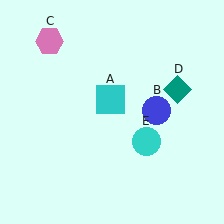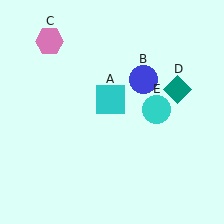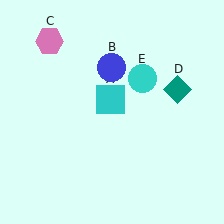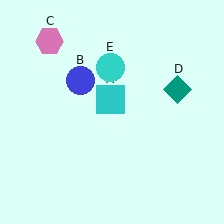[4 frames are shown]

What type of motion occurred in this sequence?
The blue circle (object B), cyan circle (object E) rotated counterclockwise around the center of the scene.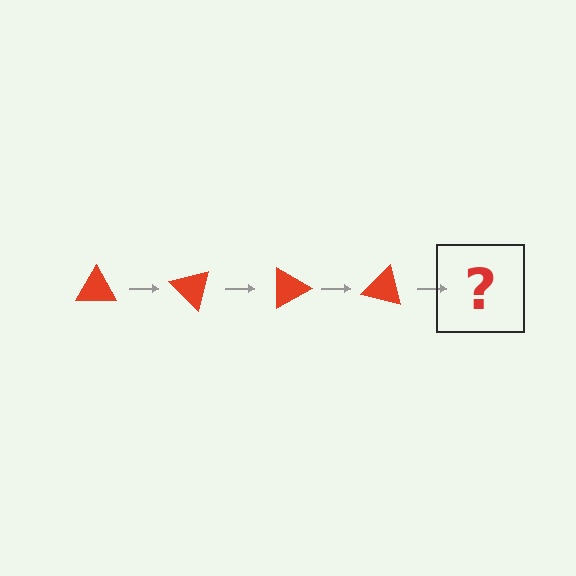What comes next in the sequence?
The next element should be a red triangle rotated 180 degrees.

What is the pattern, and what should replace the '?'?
The pattern is that the triangle rotates 45 degrees each step. The '?' should be a red triangle rotated 180 degrees.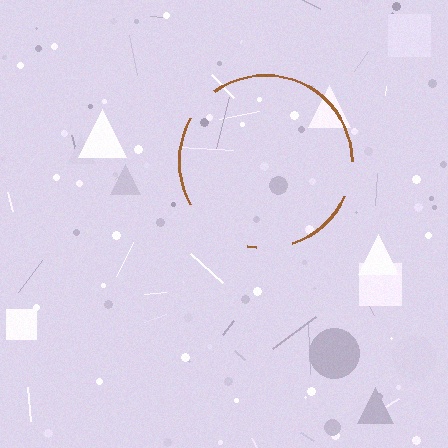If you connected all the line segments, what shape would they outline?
They would outline a circle.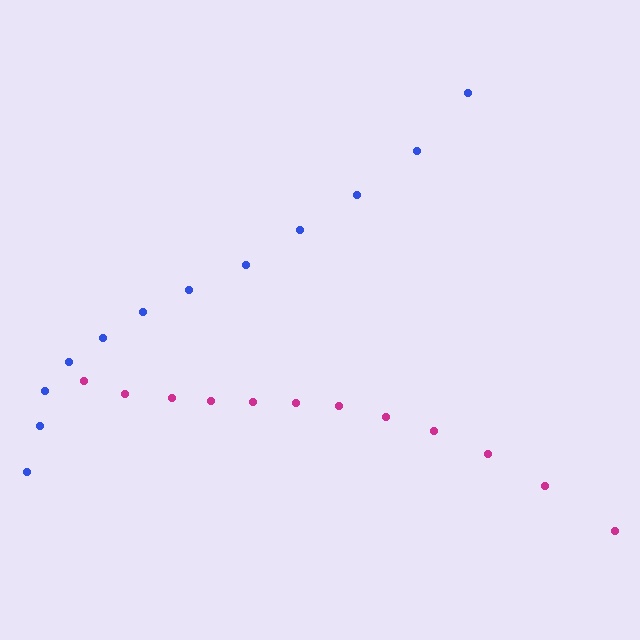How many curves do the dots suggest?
There are 2 distinct paths.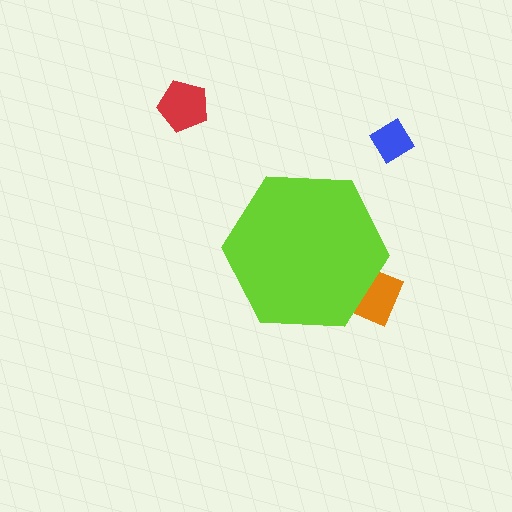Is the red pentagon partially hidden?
No, the red pentagon is fully visible.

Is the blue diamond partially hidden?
No, the blue diamond is fully visible.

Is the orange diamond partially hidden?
Yes, the orange diamond is partially hidden behind the lime hexagon.